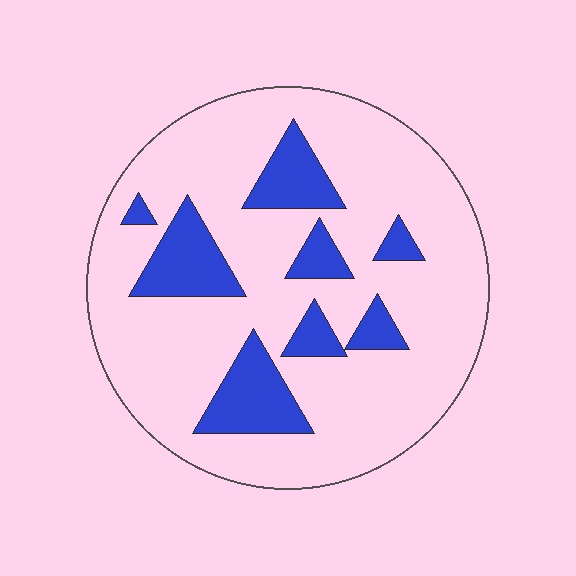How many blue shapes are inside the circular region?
8.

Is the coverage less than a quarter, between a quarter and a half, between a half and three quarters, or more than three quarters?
Less than a quarter.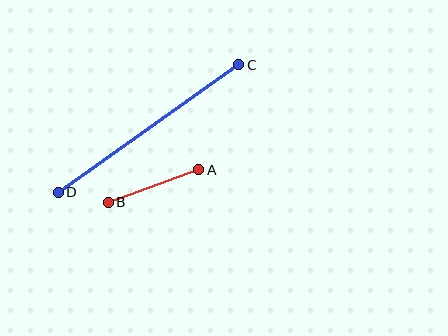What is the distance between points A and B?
The distance is approximately 96 pixels.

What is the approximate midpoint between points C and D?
The midpoint is at approximately (148, 128) pixels.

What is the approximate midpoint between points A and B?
The midpoint is at approximately (154, 186) pixels.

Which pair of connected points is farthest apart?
Points C and D are farthest apart.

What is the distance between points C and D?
The distance is approximately 221 pixels.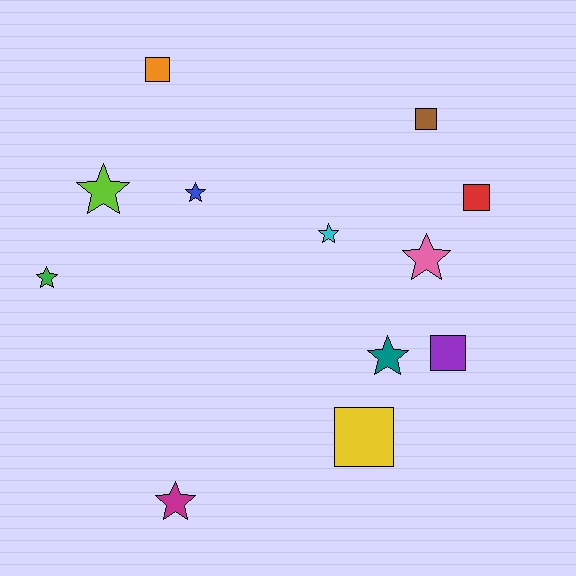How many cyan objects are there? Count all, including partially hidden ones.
There is 1 cyan object.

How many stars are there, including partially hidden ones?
There are 7 stars.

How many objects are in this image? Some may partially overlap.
There are 12 objects.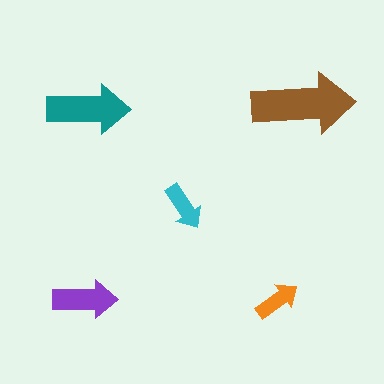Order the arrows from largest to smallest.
the brown one, the teal one, the purple one, the cyan one, the orange one.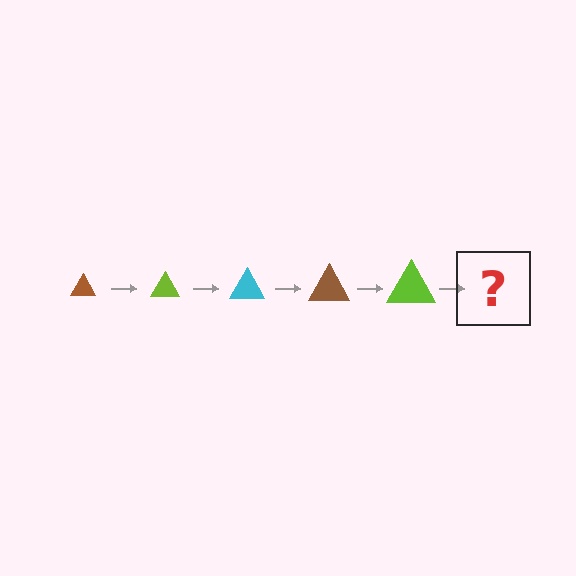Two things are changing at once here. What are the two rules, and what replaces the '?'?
The two rules are that the triangle grows larger each step and the color cycles through brown, lime, and cyan. The '?' should be a cyan triangle, larger than the previous one.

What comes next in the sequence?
The next element should be a cyan triangle, larger than the previous one.